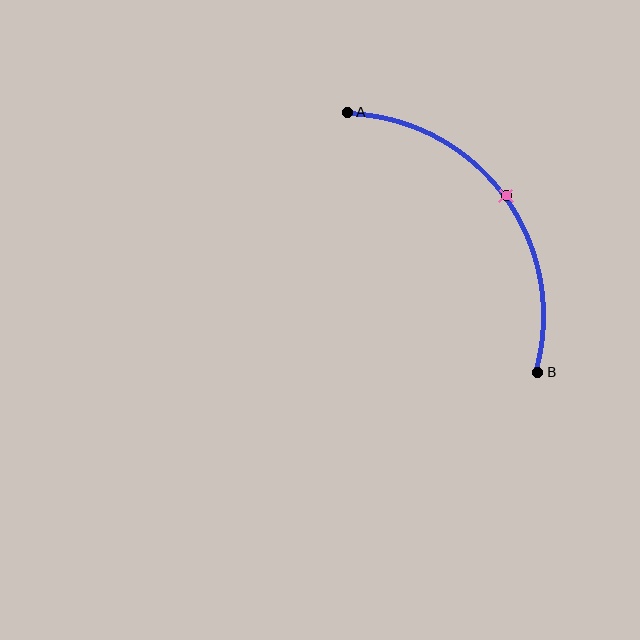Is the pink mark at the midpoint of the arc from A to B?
Yes. The pink mark lies on the arc at equal arc-length from both A and B — it is the arc midpoint.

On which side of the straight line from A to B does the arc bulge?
The arc bulges above and to the right of the straight line connecting A and B.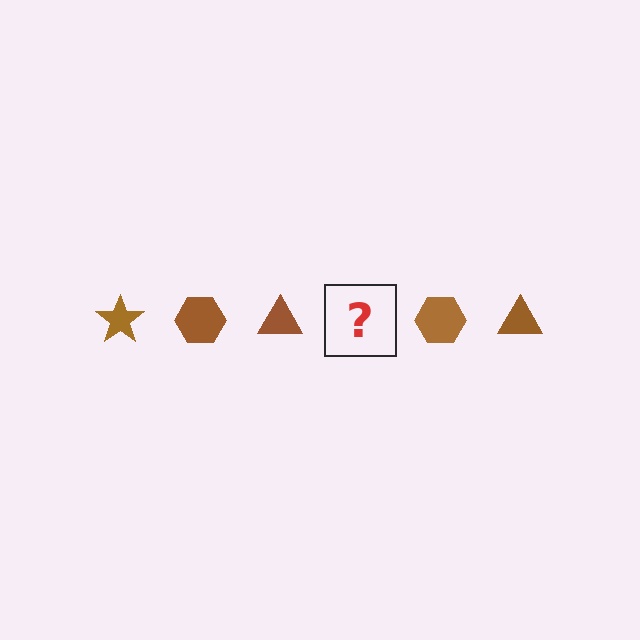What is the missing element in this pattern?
The missing element is a brown star.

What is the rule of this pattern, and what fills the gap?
The rule is that the pattern cycles through star, hexagon, triangle shapes in brown. The gap should be filled with a brown star.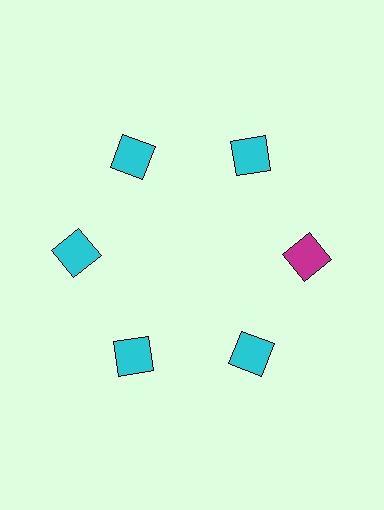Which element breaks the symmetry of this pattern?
The magenta square at roughly the 3 o'clock position breaks the symmetry. All other shapes are cyan squares.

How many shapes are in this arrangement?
There are 6 shapes arranged in a ring pattern.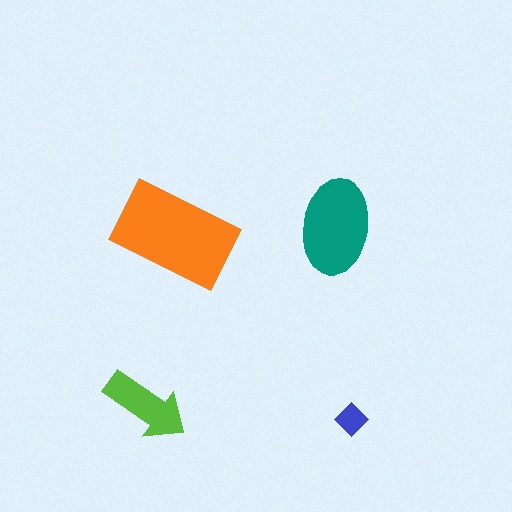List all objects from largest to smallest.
The orange rectangle, the teal ellipse, the lime arrow, the blue diamond.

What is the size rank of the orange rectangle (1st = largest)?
1st.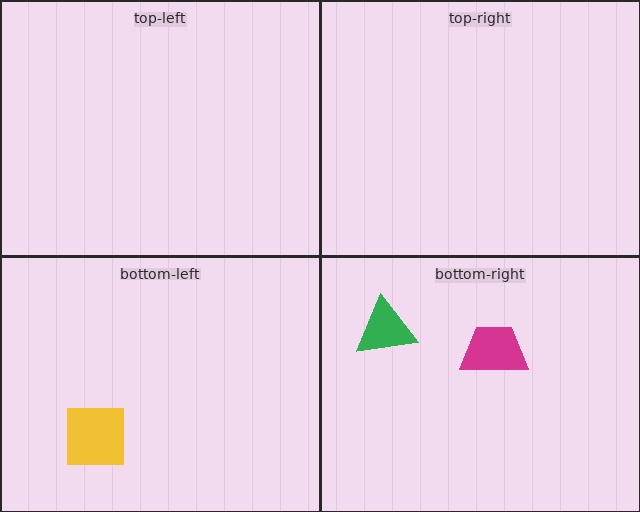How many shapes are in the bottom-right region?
2.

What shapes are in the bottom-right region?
The green triangle, the magenta trapezoid.